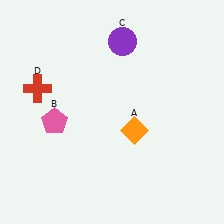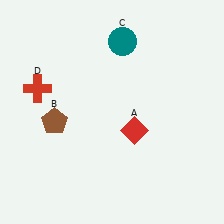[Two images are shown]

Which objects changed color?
A changed from orange to red. B changed from pink to brown. C changed from purple to teal.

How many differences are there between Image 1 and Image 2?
There are 3 differences between the two images.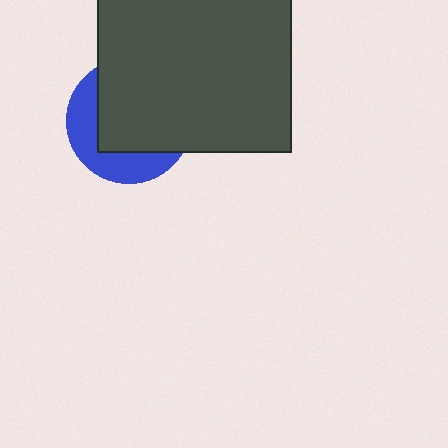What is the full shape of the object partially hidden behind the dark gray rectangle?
The partially hidden object is a blue circle.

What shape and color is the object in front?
The object in front is a dark gray rectangle.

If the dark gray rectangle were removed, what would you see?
You would see the complete blue circle.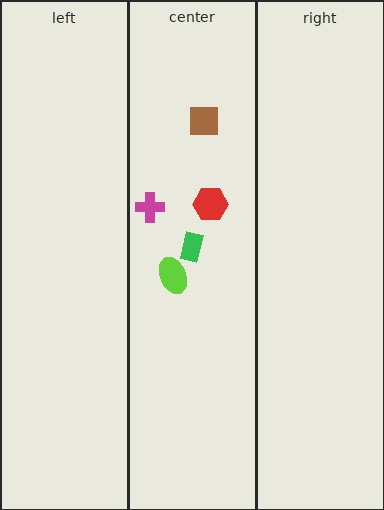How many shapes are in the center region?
5.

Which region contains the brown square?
The center region.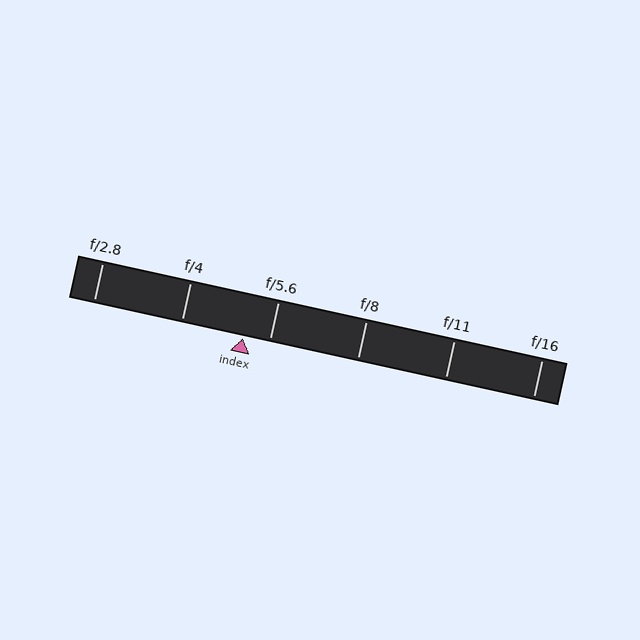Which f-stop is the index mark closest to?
The index mark is closest to f/5.6.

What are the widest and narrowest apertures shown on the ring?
The widest aperture shown is f/2.8 and the narrowest is f/16.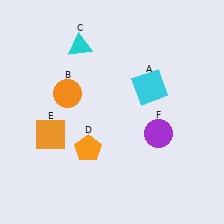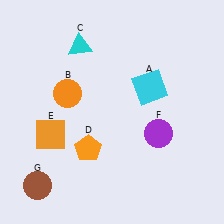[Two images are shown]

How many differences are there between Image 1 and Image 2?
There is 1 difference between the two images.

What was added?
A brown circle (G) was added in Image 2.